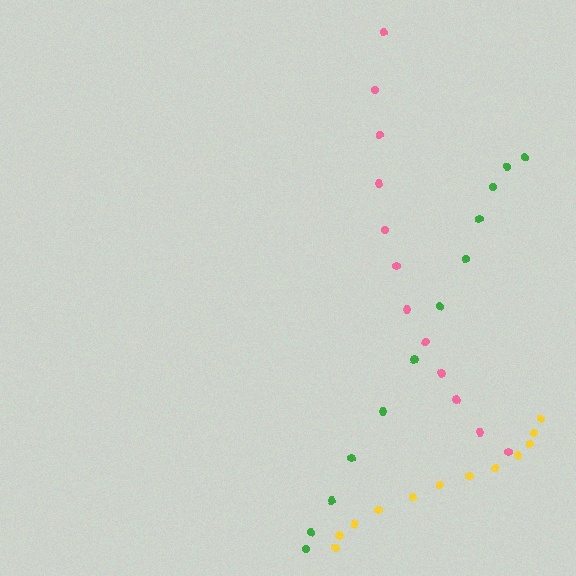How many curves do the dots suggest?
There are 3 distinct paths.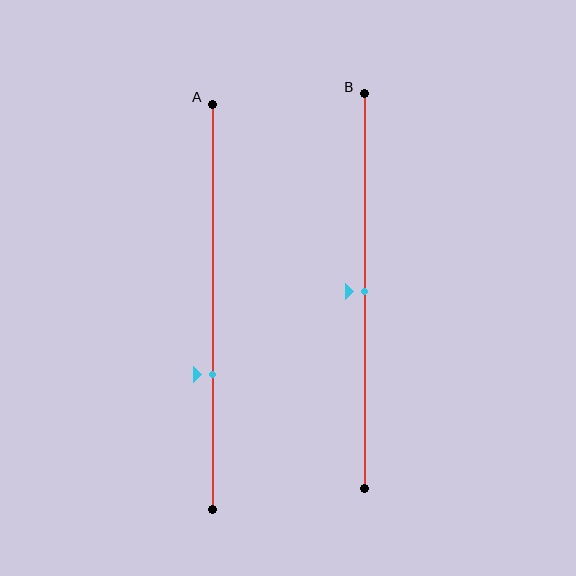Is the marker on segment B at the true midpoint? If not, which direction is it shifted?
Yes, the marker on segment B is at the true midpoint.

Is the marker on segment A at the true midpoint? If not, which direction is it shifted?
No, the marker on segment A is shifted downward by about 17% of the segment length.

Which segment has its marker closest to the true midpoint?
Segment B has its marker closest to the true midpoint.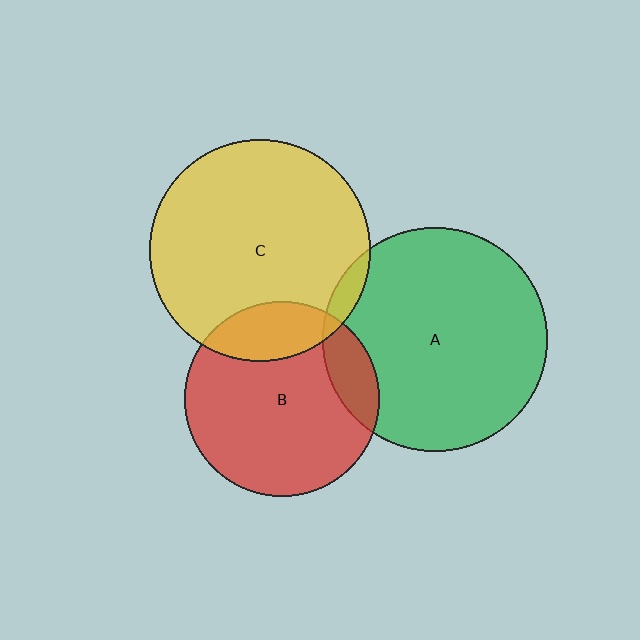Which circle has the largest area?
Circle A (green).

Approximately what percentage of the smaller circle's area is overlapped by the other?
Approximately 20%.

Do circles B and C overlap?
Yes.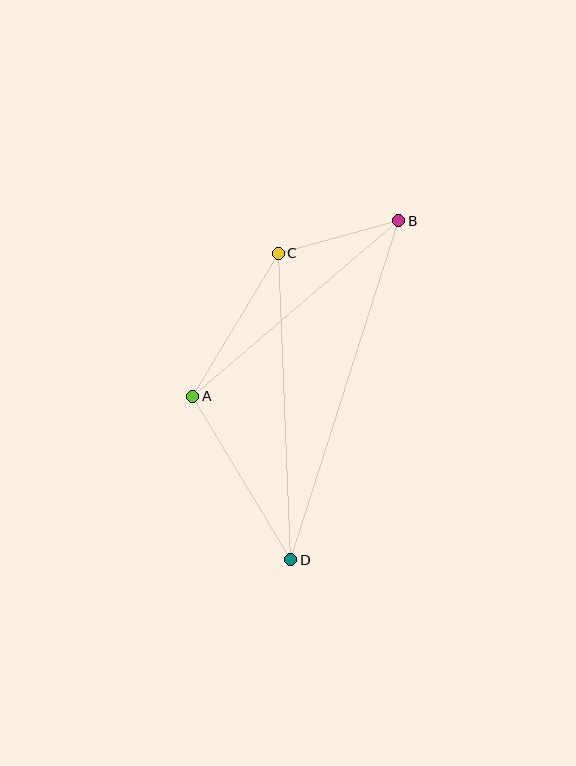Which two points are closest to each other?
Points B and C are closest to each other.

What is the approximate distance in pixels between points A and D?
The distance between A and D is approximately 191 pixels.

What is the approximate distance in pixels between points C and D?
The distance between C and D is approximately 307 pixels.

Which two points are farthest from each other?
Points B and D are farthest from each other.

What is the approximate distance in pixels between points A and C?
The distance between A and C is approximately 167 pixels.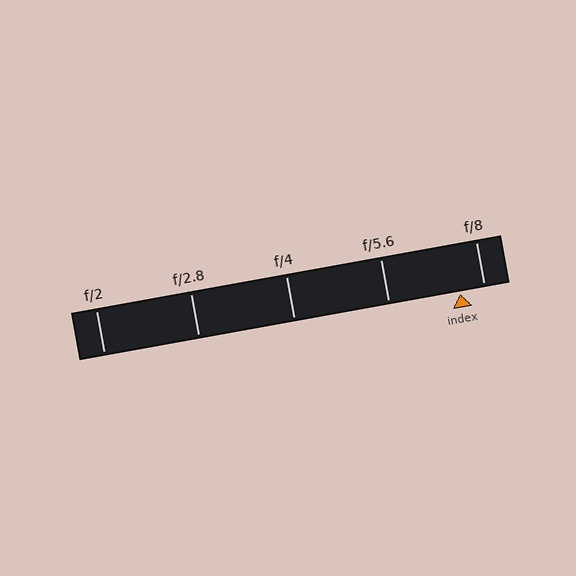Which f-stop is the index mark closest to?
The index mark is closest to f/8.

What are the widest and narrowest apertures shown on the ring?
The widest aperture shown is f/2 and the narrowest is f/8.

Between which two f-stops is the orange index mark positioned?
The index mark is between f/5.6 and f/8.